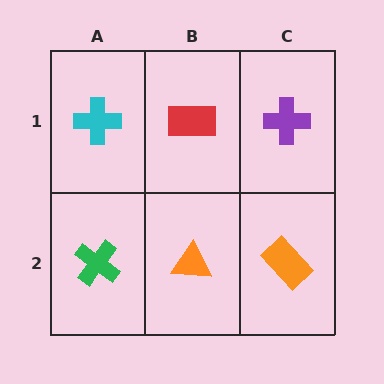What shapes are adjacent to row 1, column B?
An orange triangle (row 2, column B), a cyan cross (row 1, column A), a purple cross (row 1, column C).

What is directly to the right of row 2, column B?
An orange rectangle.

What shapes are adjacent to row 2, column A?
A cyan cross (row 1, column A), an orange triangle (row 2, column B).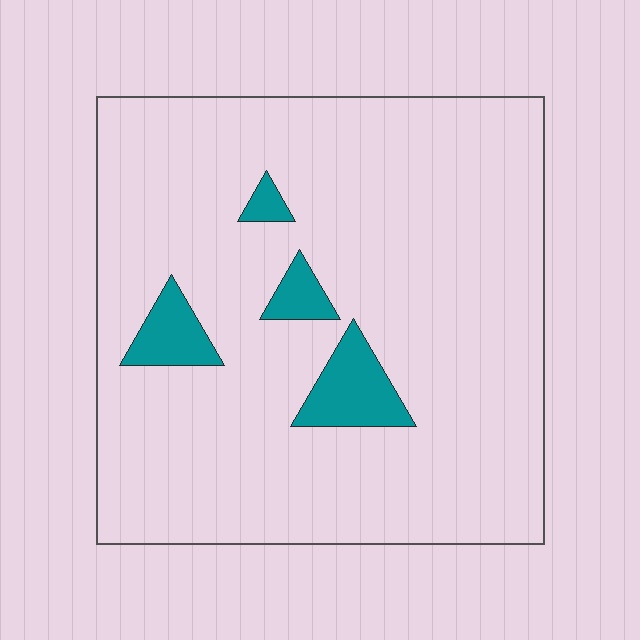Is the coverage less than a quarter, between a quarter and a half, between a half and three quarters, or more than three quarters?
Less than a quarter.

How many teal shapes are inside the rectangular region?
4.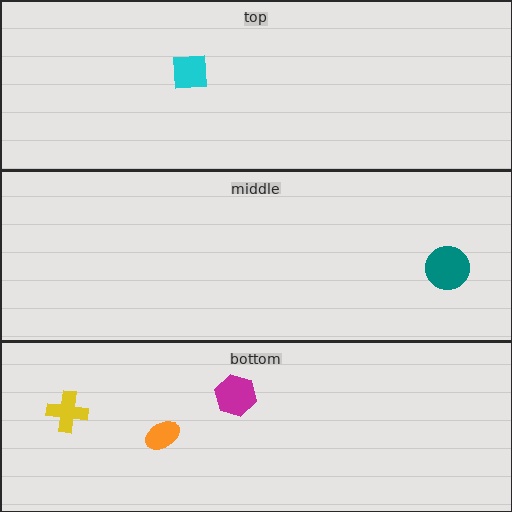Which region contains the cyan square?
The top region.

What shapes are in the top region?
The cyan square.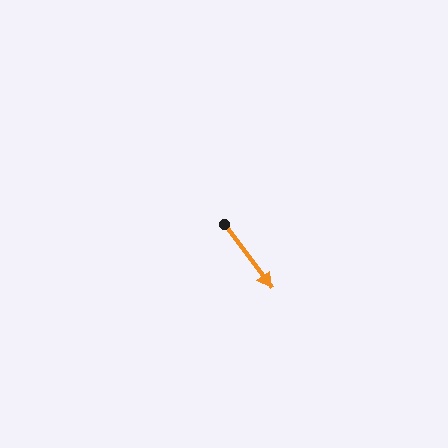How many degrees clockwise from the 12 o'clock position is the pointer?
Approximately 143 degrees.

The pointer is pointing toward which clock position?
Roughly 5 o'clock.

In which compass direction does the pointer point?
Southeast.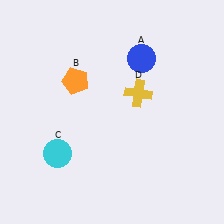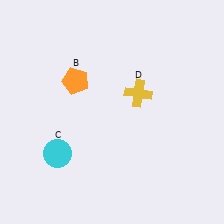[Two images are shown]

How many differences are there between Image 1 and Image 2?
There is 1 difference between the two images.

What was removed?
The blue circle (A) was removed in Image 2.